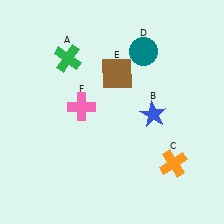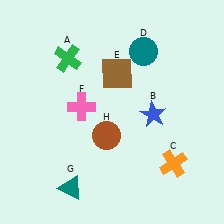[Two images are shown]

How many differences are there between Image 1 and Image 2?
There are 2 differences between the two images.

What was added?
A teal triangle (G), a brown circle (H) were added in Image 2.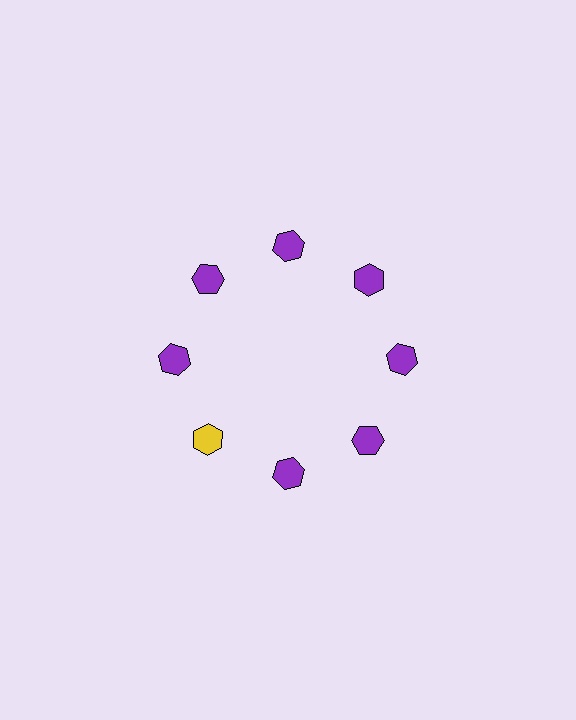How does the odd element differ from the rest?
It has a different color: yellow instead of purple.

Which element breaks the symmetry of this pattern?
The yellow hexagon at roughly the 8 o'clock position breaks the symmetry. All other shapes are purple hexagons.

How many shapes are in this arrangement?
There are 8 shapes arranged in a ring pattern.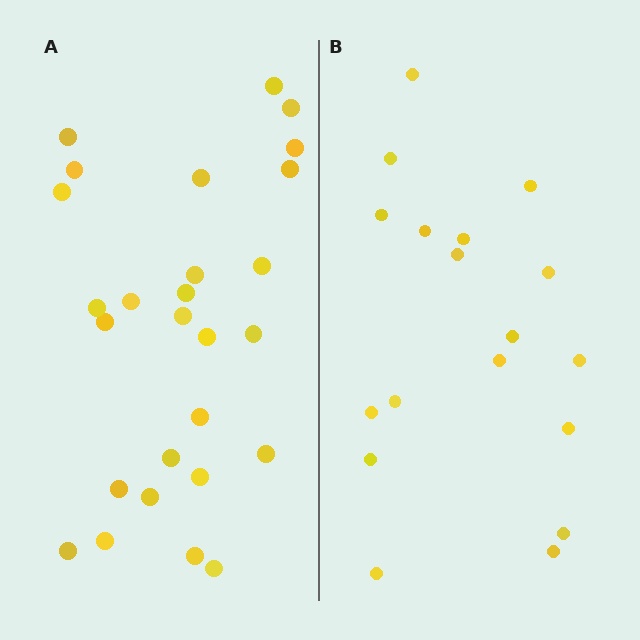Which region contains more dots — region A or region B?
Region A (the left region) has more dots.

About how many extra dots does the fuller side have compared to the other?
Region A has roughly 8 or so more dots than region B.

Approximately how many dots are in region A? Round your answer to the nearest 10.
About 30 dots. (The exact count is 27, which rounds to 30.)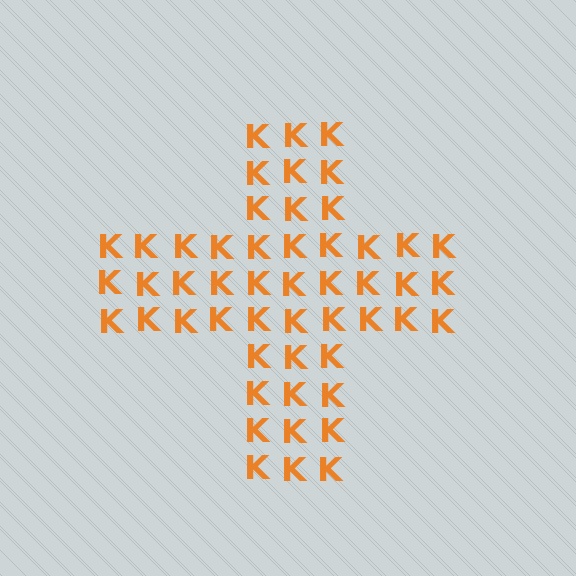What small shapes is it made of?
It is made of small letter K's.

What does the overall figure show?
The overall figure shows a cross.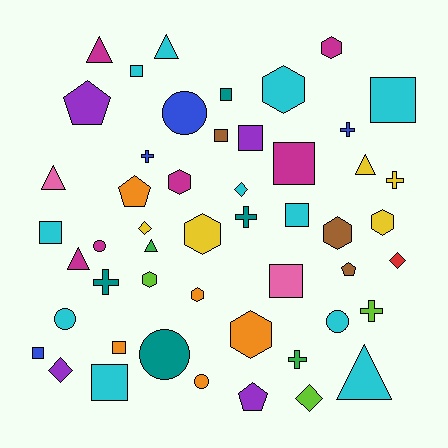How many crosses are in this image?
There are 7 crosses.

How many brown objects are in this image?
There are 3 brown objects.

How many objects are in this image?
There are 50 objects.